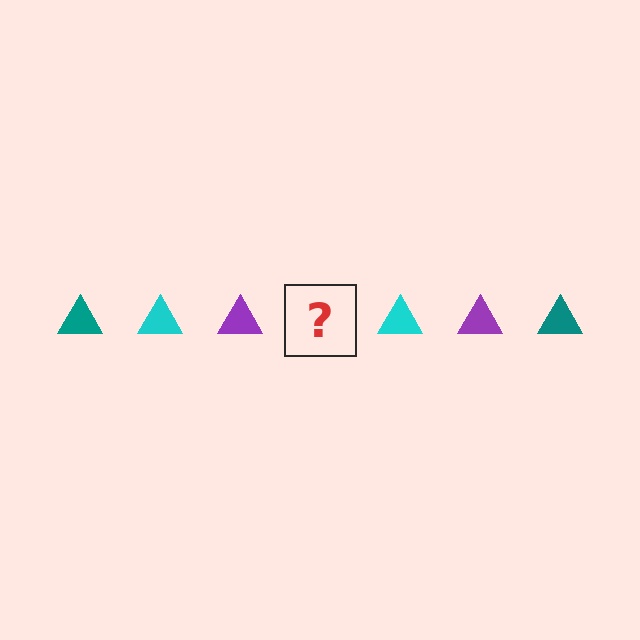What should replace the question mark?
The question mark should be replaced with a teal triangle.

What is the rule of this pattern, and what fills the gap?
The rule is that the pattern cycles through teal, cyan, purple triangles. The gap should be filled with a teal triangle.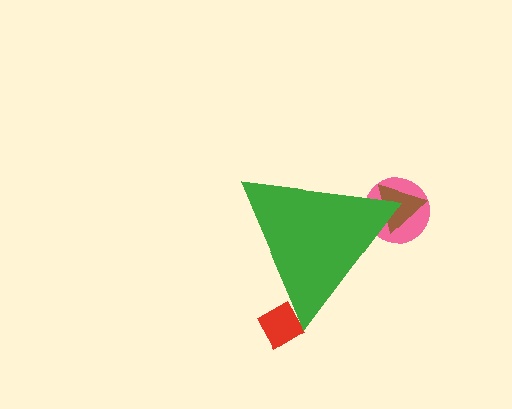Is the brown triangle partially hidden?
Yes, the brown triangle is partially hidden behind the green triangle.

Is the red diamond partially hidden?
Yes, the red diamond is partially hidden behind the green triangle.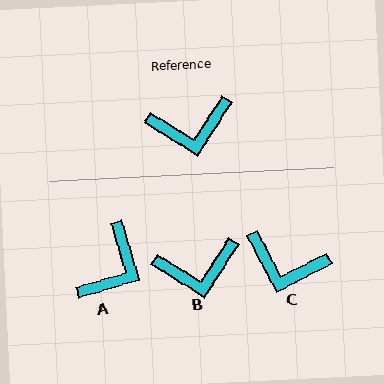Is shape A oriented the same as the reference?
No, it is off by about 48 degrees.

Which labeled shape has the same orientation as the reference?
B.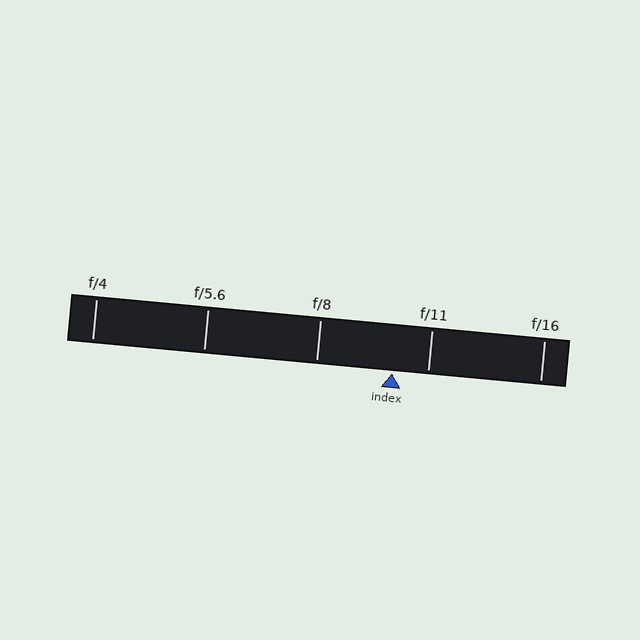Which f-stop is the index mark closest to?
The index mark is closest to f/11.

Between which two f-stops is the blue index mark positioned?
The index mark is between f/8 and f/11.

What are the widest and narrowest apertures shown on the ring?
The widest aperture shown is f/4 and the narrowest is f/16.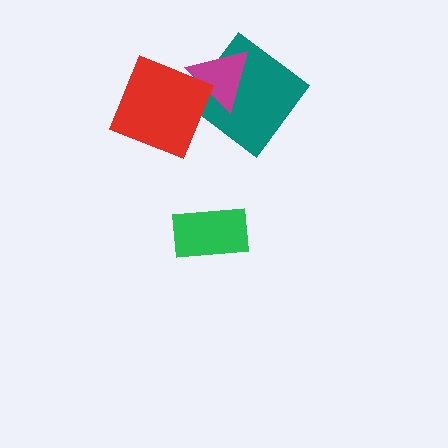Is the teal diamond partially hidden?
Yes, it is partially covered by another shape.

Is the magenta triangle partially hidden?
Yes, it is partially covered by another shape.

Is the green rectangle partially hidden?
No, no other shape covers it.